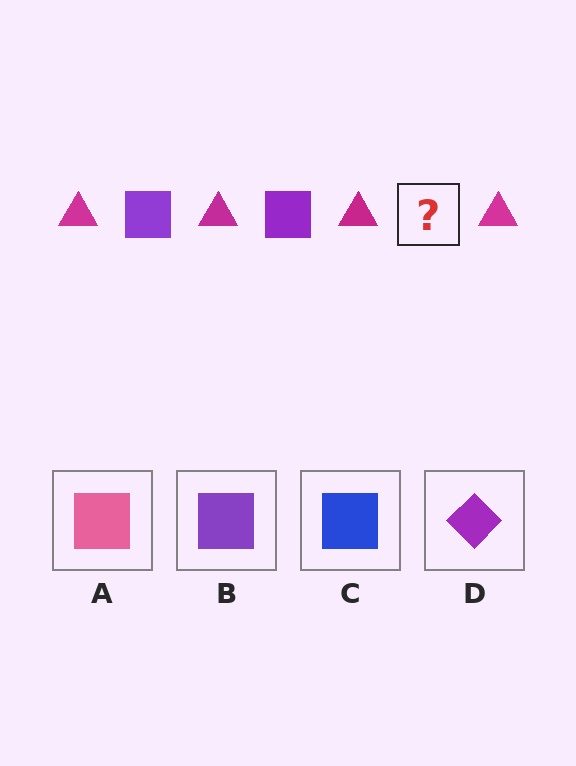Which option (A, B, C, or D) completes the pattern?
B.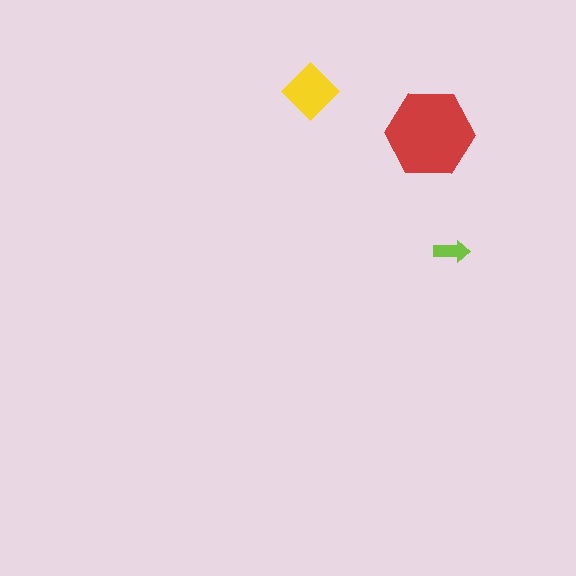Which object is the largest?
The red hexagon.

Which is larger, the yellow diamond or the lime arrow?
The yellow diamond.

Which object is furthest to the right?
The lime arrow is rightmost.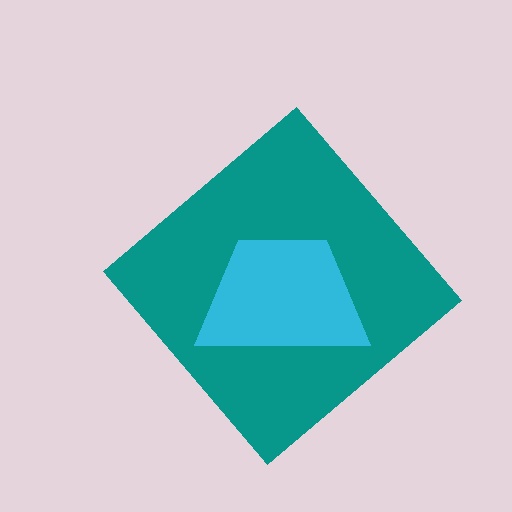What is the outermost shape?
The teal diamond.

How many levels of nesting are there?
2.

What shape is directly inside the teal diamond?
The cyan trapezoid.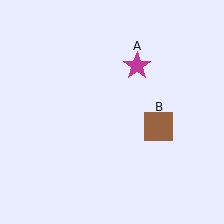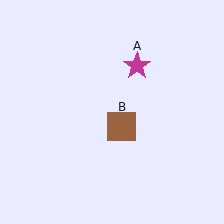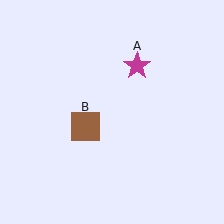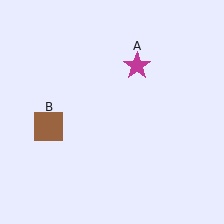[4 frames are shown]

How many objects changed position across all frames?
1 object changed position: brown square (object B).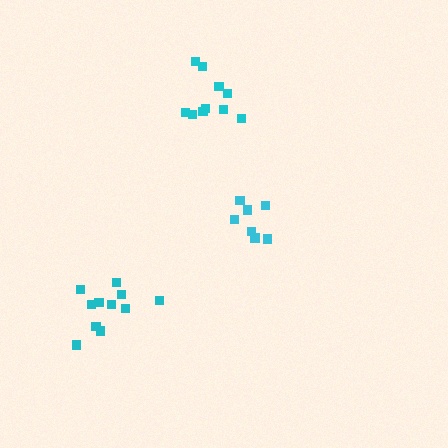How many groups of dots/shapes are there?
There are 3 groups.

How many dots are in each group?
Group 1: 10 dots, Group 2: 11 dots, Group 3: 7 dots (28 total).